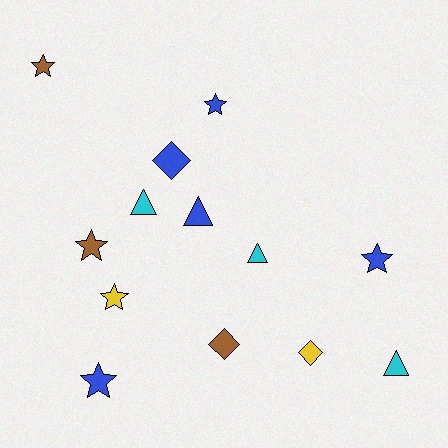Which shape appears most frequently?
Star, with 6 objects.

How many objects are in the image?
There are 13 objects.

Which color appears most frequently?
Blue, with 5 objects.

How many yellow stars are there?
There is 1 yellow star.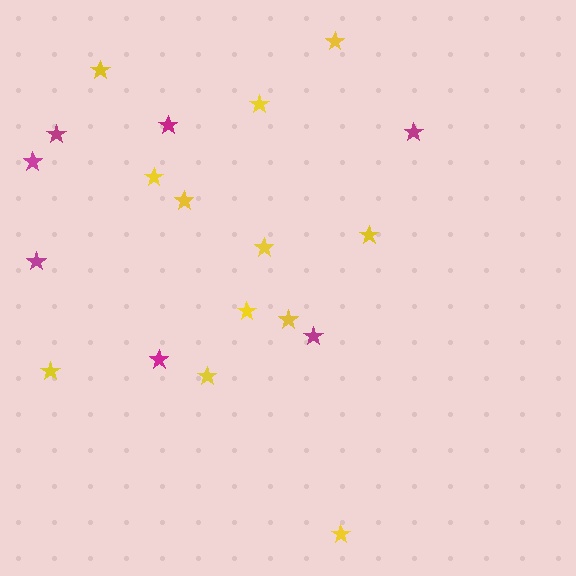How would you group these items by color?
There are 2 groups: one group of magenta stars (7) and one group of yellow stars (12).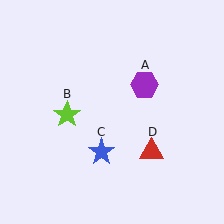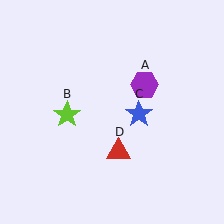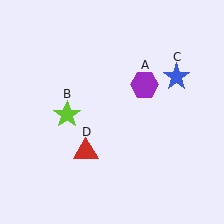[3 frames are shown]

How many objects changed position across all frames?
2 objects changed position: blue star (object C), red triangle (object D).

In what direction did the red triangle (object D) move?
The red triangle (object D) moved left.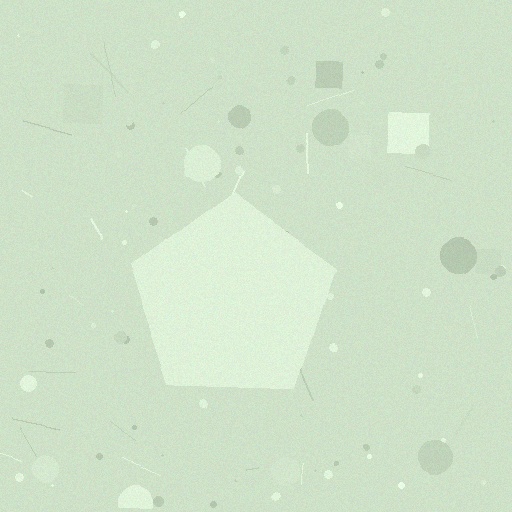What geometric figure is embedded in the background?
A pentagon is embedded in the background.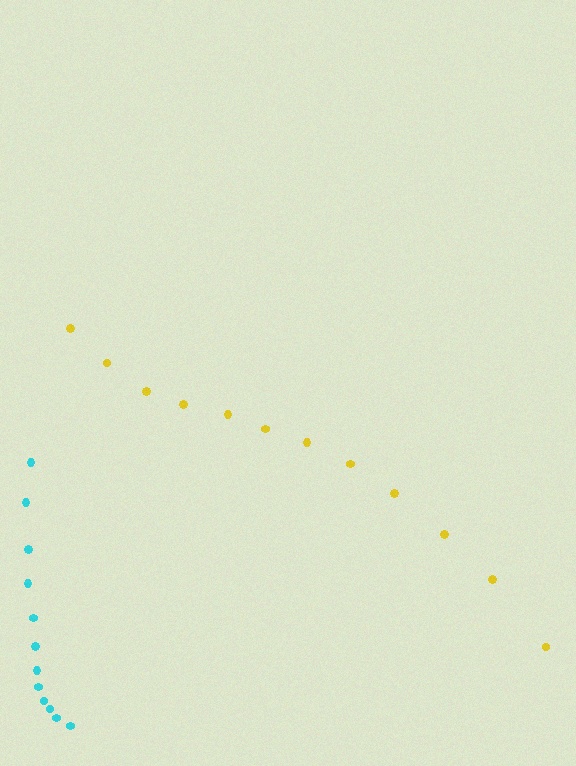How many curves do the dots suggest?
There are 2 distinct paths.